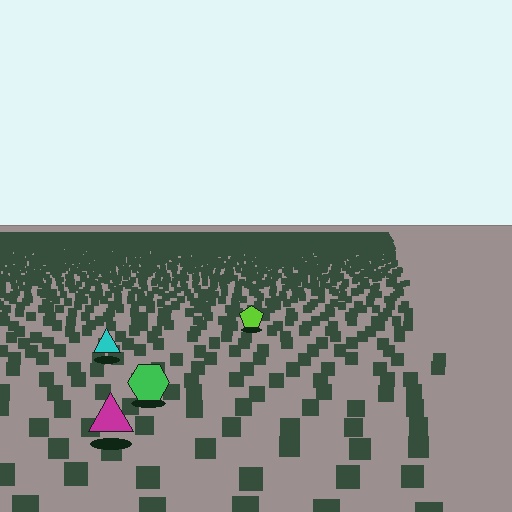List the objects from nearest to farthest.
From nearest to farthest: the magenta triangle, the green hexagon, the cyan triangle, the lime pentagon.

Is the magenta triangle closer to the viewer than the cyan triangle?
Yes. The magenta triangle is closer — you can tell from the texture gradient: the ground texture is coarser near it.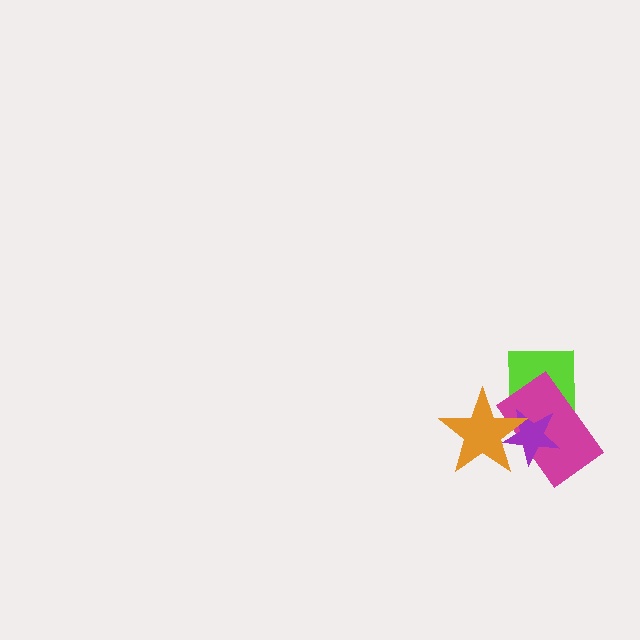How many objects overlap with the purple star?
3 objects overlap with the purple star.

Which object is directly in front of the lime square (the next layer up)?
The magenta rectangle is directly in front of the lime square.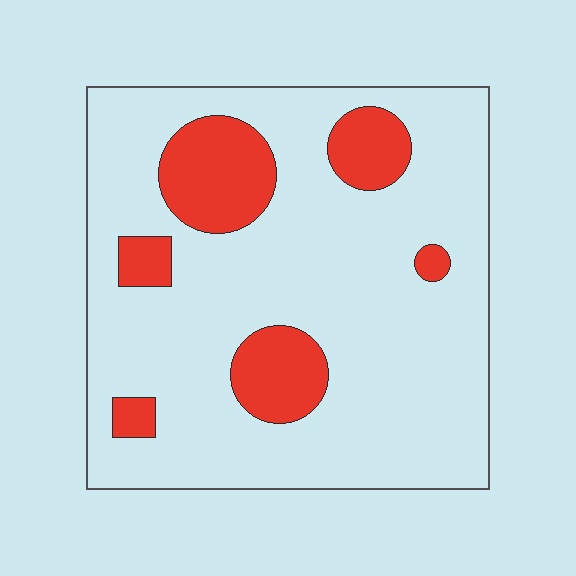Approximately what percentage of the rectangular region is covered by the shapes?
Approximately 20%.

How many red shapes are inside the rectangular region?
6.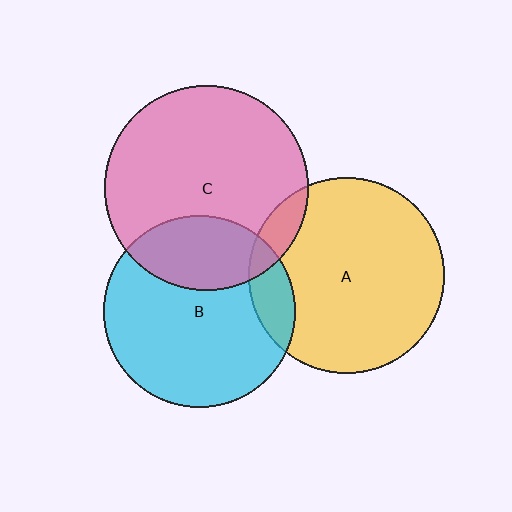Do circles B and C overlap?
Yes.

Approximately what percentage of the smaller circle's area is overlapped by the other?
Approximately 30%.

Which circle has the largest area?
Circle C (pink).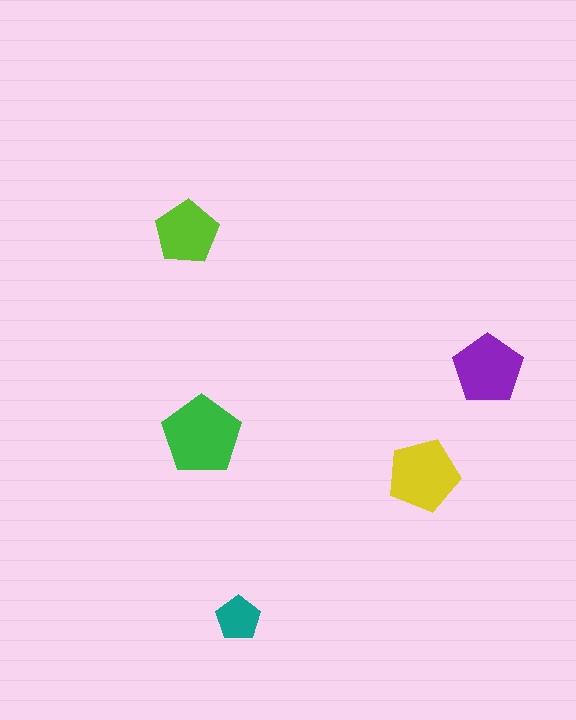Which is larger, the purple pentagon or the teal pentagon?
The purple one.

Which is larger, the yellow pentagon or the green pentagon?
The green one.